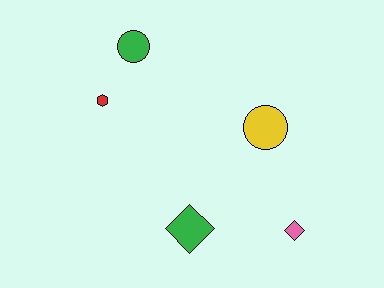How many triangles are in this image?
There are no triangles.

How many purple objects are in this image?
There are no purple objects.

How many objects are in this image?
There are 5 objects.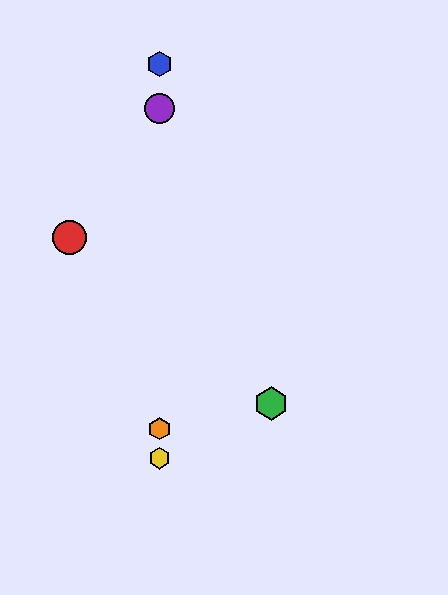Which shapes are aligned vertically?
The blue hexagon, the yellow hexagon, the purple circle, the orange hexagon are aligned vertically.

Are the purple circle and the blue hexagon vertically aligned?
Yes, both are at x≈159.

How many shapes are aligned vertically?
4 shapes (the blue hexagon, the yellow hexagon, the purple circle, the orange hexagon) are aligned vertically.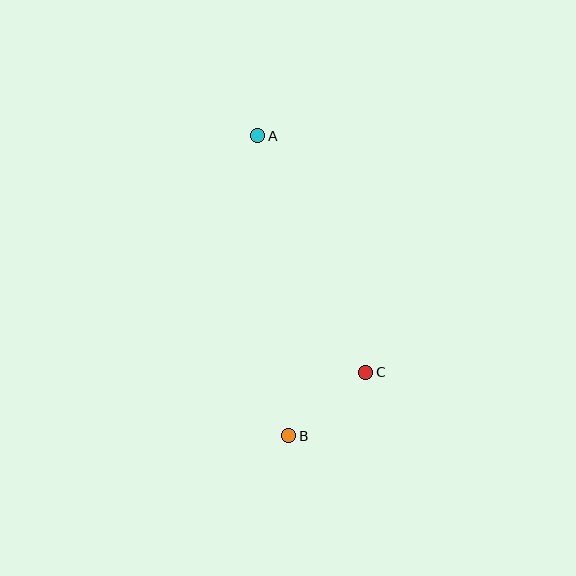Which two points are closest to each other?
Points B and C are closest to each other.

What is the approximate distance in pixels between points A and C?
The distance between A and C is approximately 260 pixels.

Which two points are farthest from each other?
Points A and B are farthest from each other.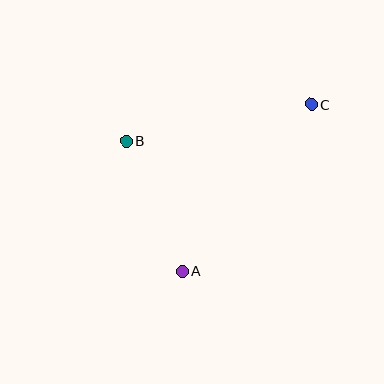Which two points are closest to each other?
Points A and B are closest to each other.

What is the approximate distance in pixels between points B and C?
The distance between B and C is approximately 189 pixels.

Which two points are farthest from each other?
Points A and C are farthest from each other.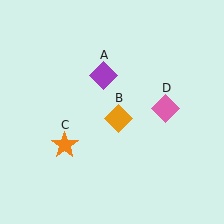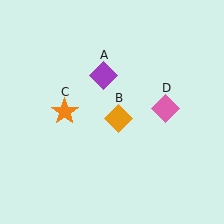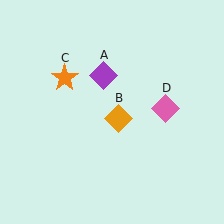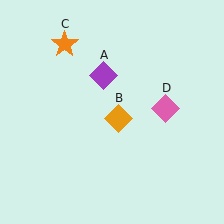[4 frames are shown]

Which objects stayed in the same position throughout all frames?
Purple diamond (object A) and orange diamond (object B) and pink diamond (object D) remained stationary.